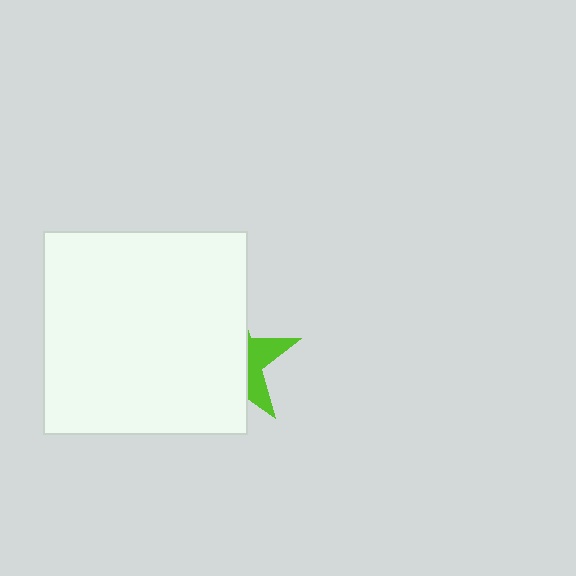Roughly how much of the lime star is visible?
A small part of it is visible (roughly 31%).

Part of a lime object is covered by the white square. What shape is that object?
It is a star.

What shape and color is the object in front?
The object in front is a white square.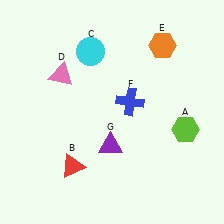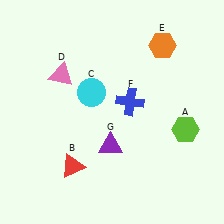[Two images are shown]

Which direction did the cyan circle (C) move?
The cyan circle (C) moved down.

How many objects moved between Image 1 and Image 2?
1 object moved between the two images.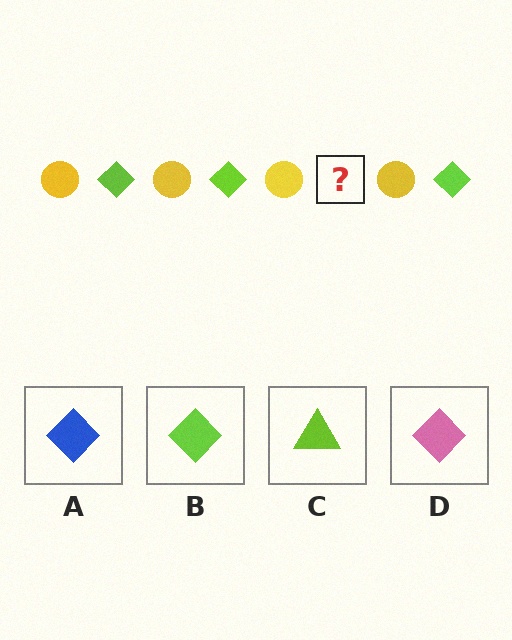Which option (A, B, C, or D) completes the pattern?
B.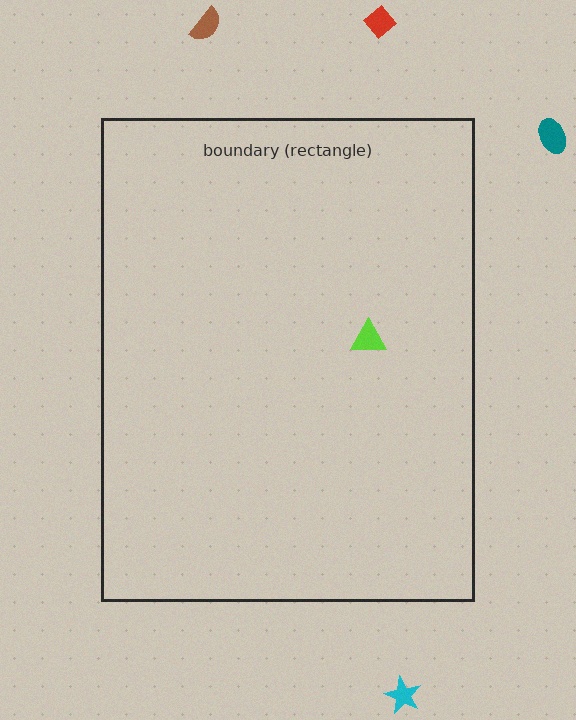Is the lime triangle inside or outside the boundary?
Inside.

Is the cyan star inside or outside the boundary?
Outside.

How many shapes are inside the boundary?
1 inside, 4 outside.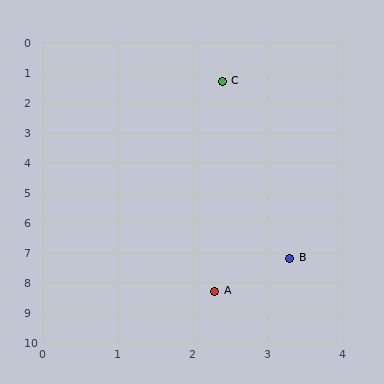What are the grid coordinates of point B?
Point B is at approximately (3.3, 7.2).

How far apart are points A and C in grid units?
Points A and C are about 7.0 grid units apart.